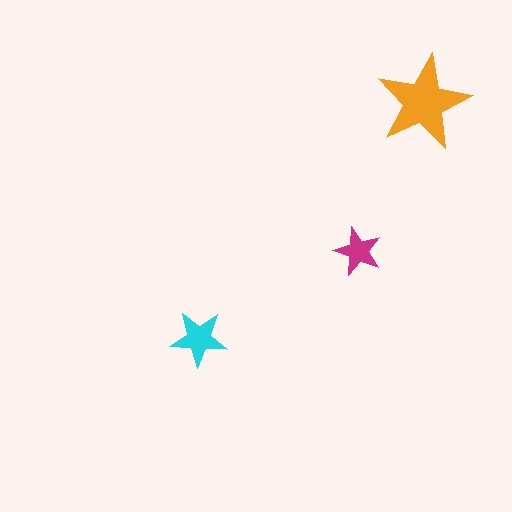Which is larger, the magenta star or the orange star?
The orange one.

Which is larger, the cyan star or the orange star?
The orange one.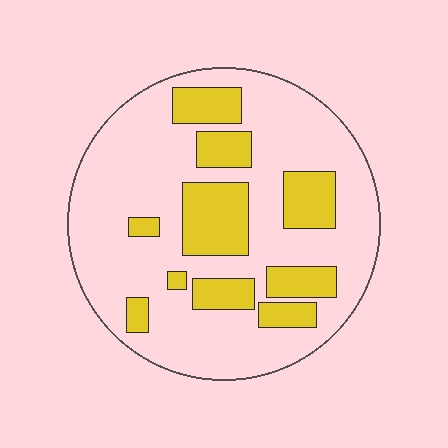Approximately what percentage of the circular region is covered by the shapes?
Approximately 25%.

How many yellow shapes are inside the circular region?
10.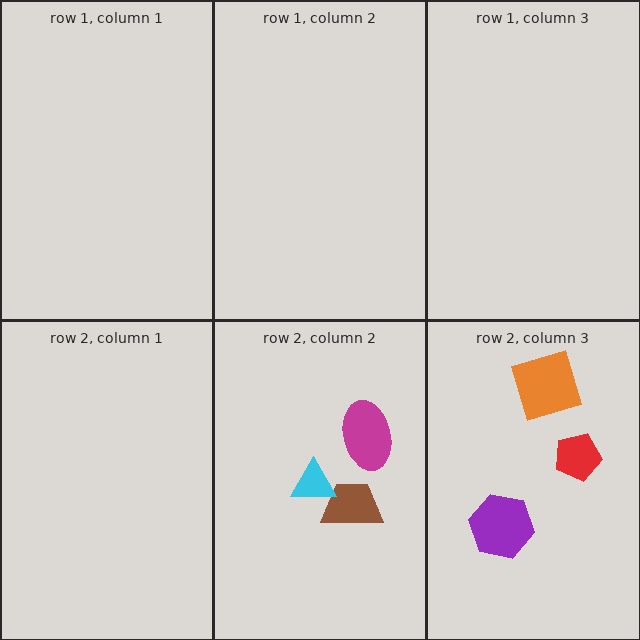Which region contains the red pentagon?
The row 2, column 3 region.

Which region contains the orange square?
The row 2, column 3 region.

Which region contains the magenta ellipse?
The row 2, column 2 region.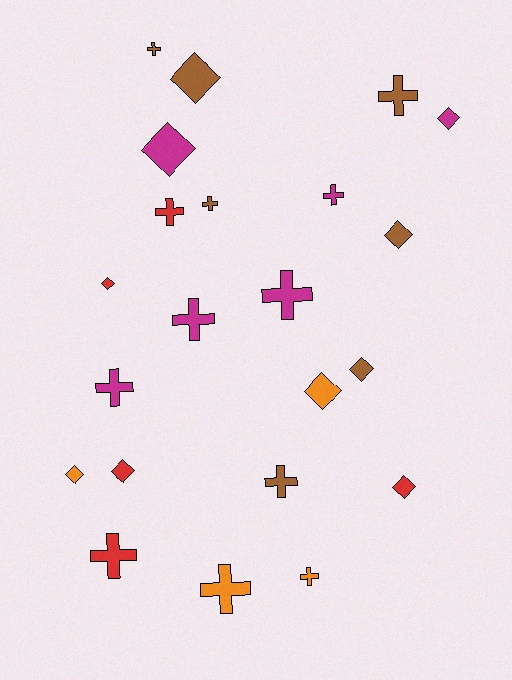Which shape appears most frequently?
Cross, with 12 objects.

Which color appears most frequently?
Brown, with 7 objects.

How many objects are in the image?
There are 22 objects.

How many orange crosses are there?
There are 2 orange crosses.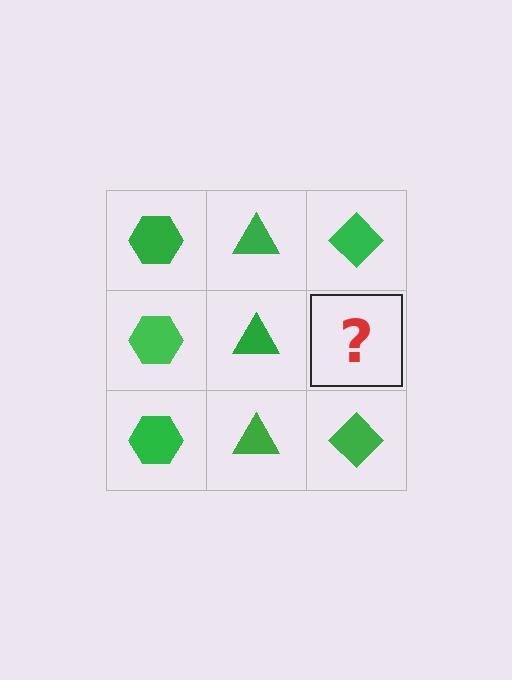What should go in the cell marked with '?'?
The missing cell should contain a green diamond.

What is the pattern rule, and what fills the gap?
The rule is that each column has a consistent shape. The gap should be filled with a green diamond.